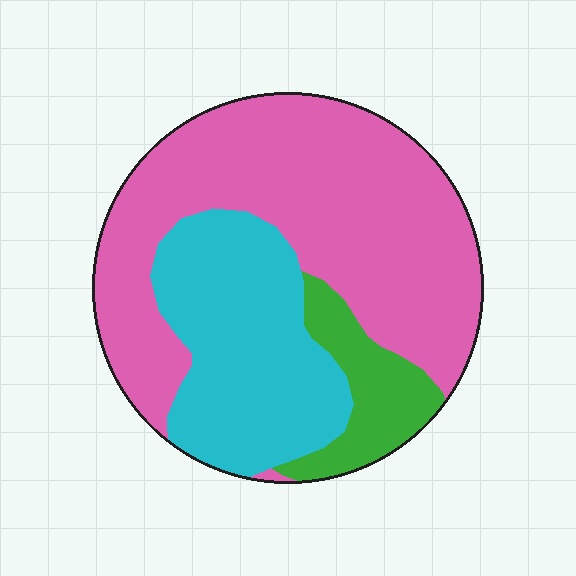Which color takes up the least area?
Green, at roughly 10%.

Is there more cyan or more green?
Cyan.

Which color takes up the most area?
Pink, at roughly 60%.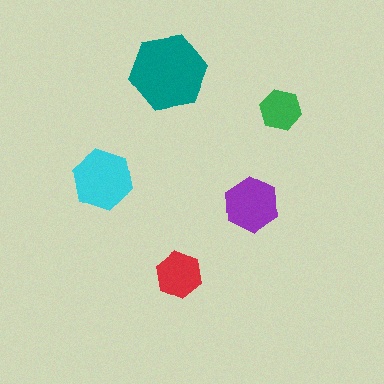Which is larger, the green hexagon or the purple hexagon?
The purple one.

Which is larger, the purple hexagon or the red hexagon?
The purple one.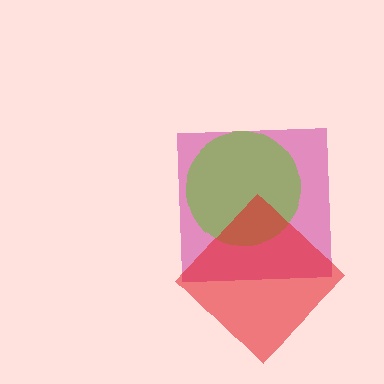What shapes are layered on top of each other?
The layered shapes are: a magenta square, a lime circle, a red diamond.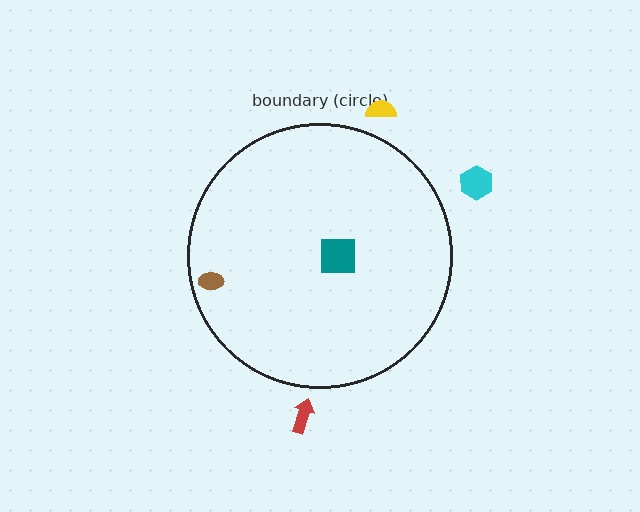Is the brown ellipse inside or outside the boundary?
Inside.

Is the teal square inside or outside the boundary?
Inside.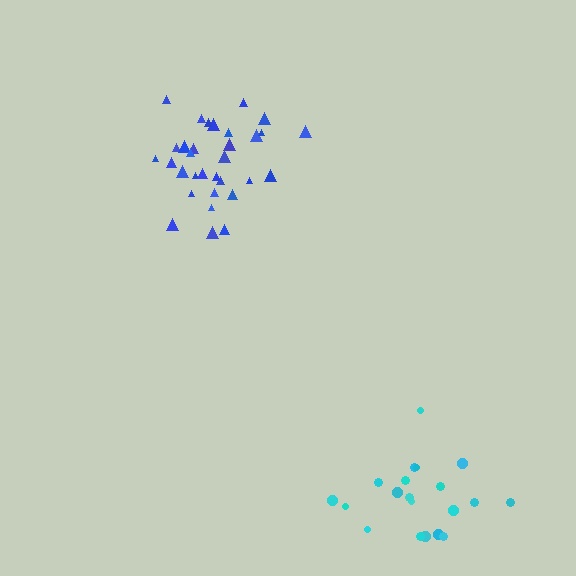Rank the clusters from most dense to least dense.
blue, cyan.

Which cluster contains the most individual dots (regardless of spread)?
Blue (32).